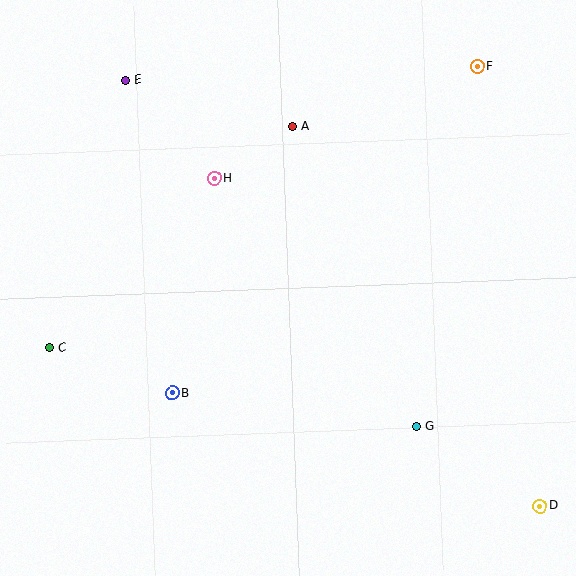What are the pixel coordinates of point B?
Point B is at (172, 393).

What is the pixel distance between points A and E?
The distance between A and E is 173 pixels.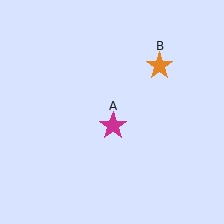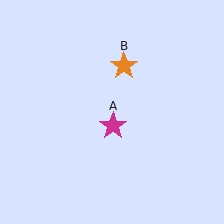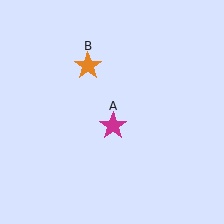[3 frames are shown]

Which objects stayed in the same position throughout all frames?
Magenta star (object A) remained stationary.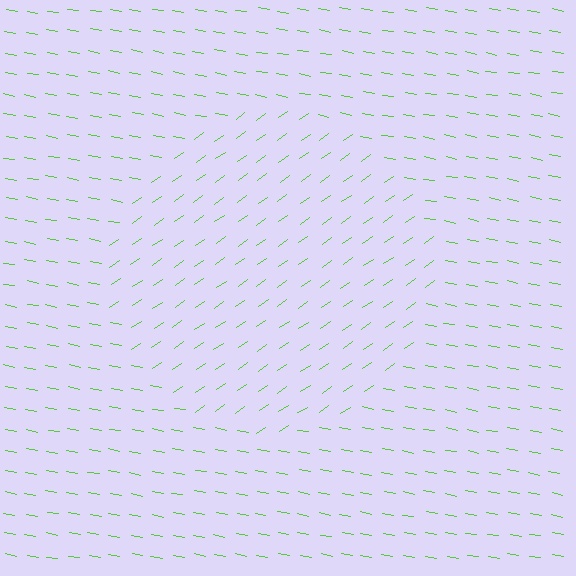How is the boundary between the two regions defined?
The boundary is defined purely by a change in line orientation (approximately 45 degrees difference). All lines are the same color and thickness.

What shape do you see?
I see a circle.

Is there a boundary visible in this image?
Yes, there is a texture boundary formed by a change in line orientation.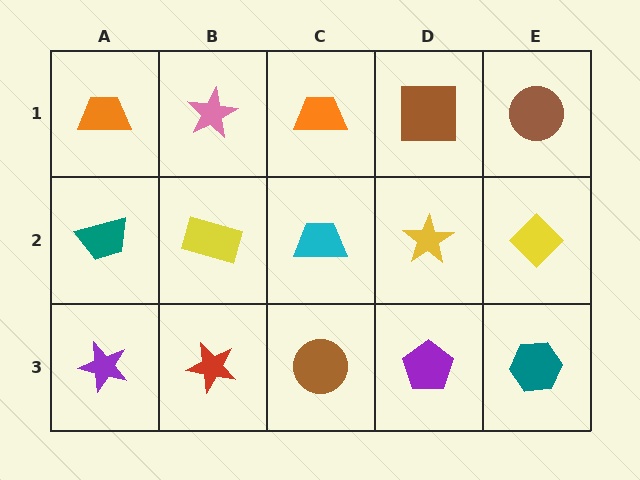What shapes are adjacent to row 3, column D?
A yellow star (row 2, column D), a brown circle (row 3, column C), a teal hexagon (row 3, column E).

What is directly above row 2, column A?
An orange trapezoid.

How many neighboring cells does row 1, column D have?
3.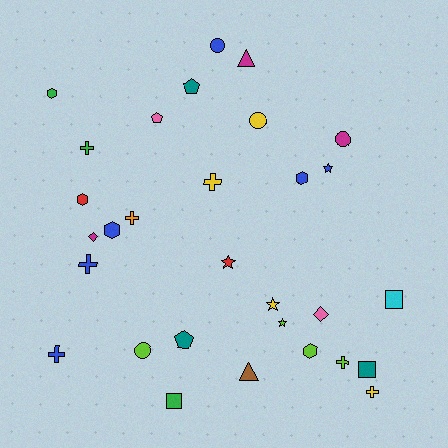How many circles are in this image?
There are 4 circles.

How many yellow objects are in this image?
There are 4 yellow objects.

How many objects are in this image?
There are 30 objects.